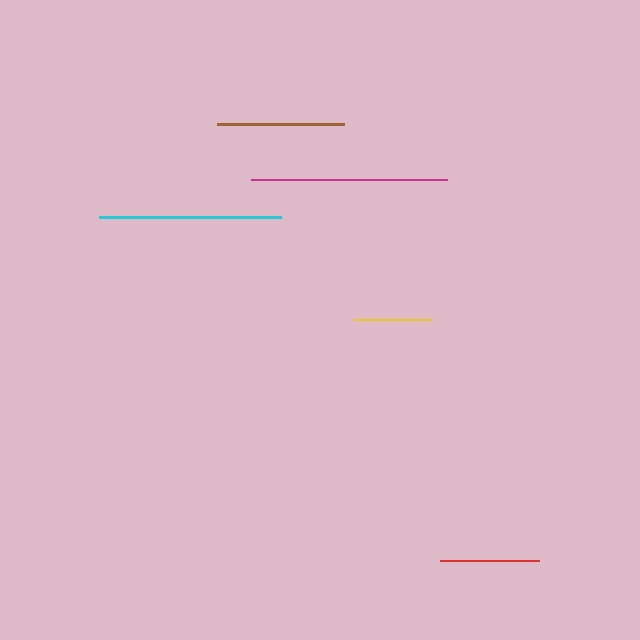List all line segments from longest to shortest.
From longest to shortest: magenta, cyan, brown, red, yellow.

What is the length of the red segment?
The red segment is approximately 99 pixels long.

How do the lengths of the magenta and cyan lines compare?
The magenta and cyan lines are approximately the same length.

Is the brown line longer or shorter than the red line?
The brown line is longer than the red line.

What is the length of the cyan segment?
The cyan segment is approximately 181 pixels long.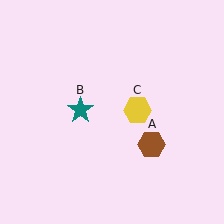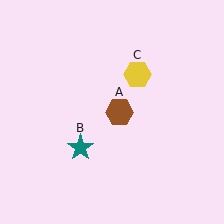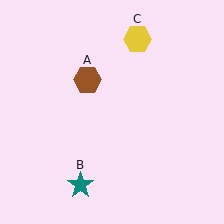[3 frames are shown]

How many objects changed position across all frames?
3 objects changed position: brown hexagon (object A), teal star (object B), yellow hexagon (object C).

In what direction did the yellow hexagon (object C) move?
The yellow hexagon (object C) moved up.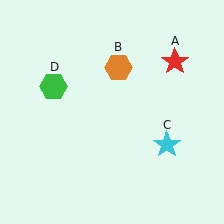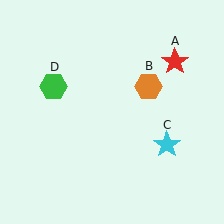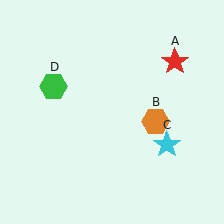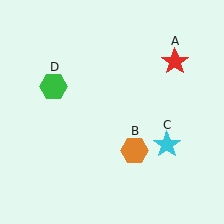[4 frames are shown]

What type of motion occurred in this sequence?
The orange hexagon (object B) rotated clockwise around the center of the scene.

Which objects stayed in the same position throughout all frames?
Red star (object A) and cyan star (object C) and green hexagon (object D) remained stationary.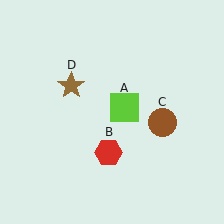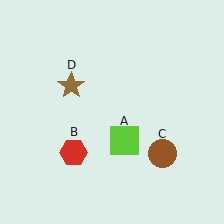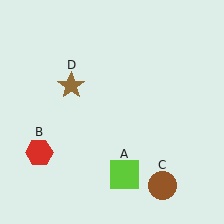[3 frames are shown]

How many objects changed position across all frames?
3 objects changed position: lime square (object A), red hexagon (object B), brown circle (object C).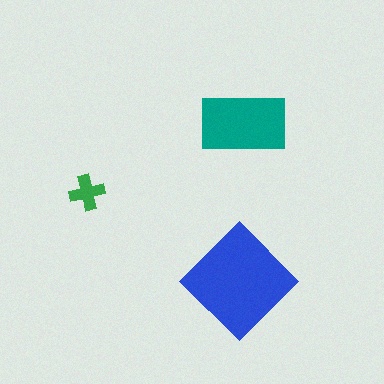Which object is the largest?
The blue diamond.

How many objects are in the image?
There are 3 objects in the image.